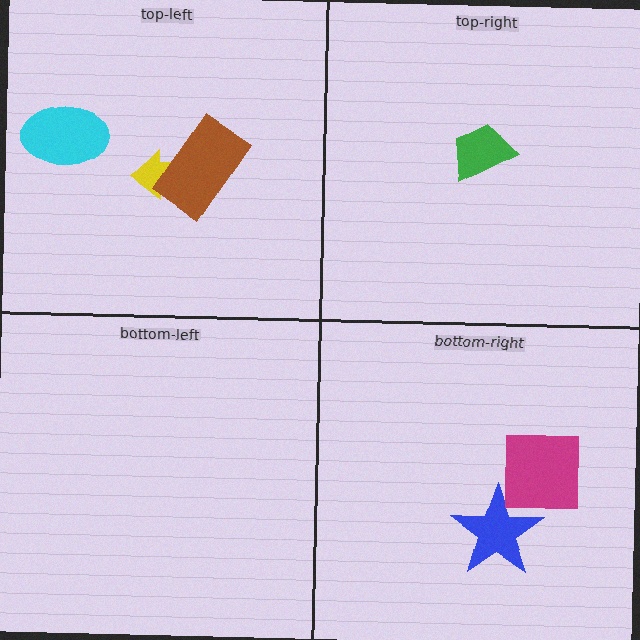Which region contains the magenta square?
The bottom-right region.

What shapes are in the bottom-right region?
The blue star, the magenta square.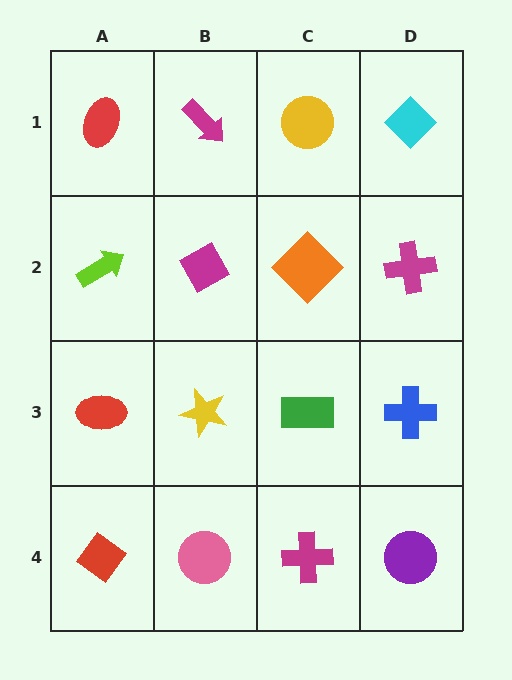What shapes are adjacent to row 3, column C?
An orange diamond (row 2, column C), a magenta cross (row 4, column C), a yellow star (row 3, column B), a blue cross (row 3, column D).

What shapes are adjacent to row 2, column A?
A red ellipse (row 1, column A), a red ellipse (row 3, column A), a magenta diamond (row 2, column B).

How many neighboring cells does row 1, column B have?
3.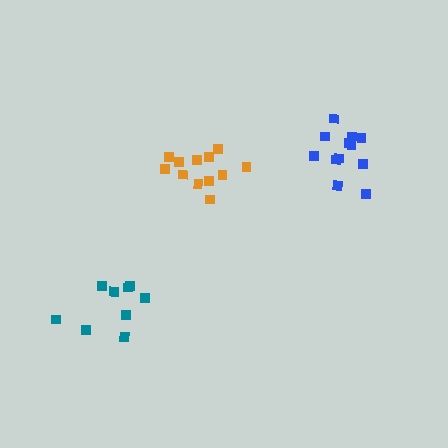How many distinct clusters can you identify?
There are 3 distinct clusters.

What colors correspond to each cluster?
The clusters are colored: blue, teal, orange.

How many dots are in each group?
Group 1: 12 dots, Group 2: 9 dots, Group 3: 12 dots (33 total).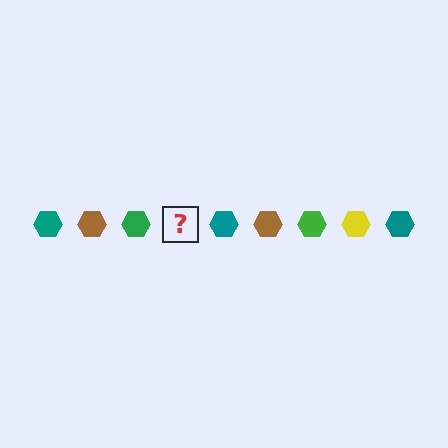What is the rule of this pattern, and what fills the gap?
The rule is that the pattern cycles through teal, brown, green, yellow hexagons. The gap should be filled with a yellow hexagon.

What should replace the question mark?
The question mark should be replaced with a yellow hexagon.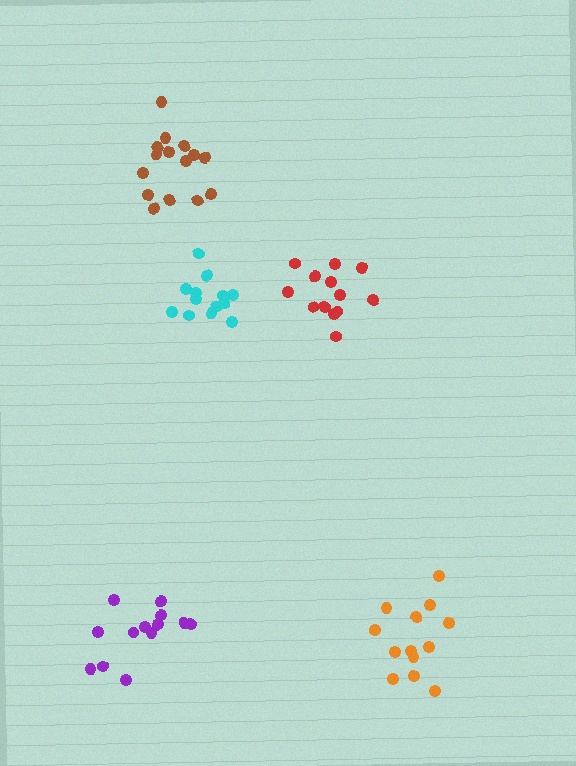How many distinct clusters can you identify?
There are 5 distinct clusters.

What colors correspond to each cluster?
The clusters are colored: purple, red, brown, orange, cyan.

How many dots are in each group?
Group 1: 13 dots, Group 2: 13 dots, Group 3: 15 dots, Group 4: 13 dots, Group 5: 13 dots (67 total).